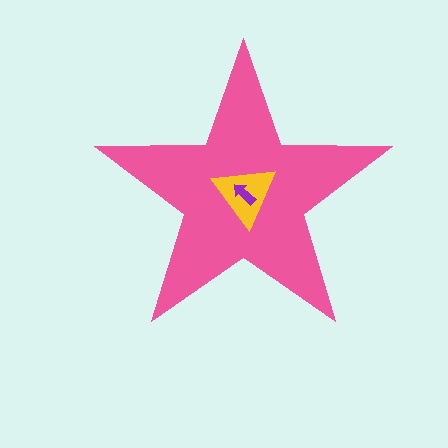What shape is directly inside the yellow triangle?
The purple arrow.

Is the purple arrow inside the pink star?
Yes.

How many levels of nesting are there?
3.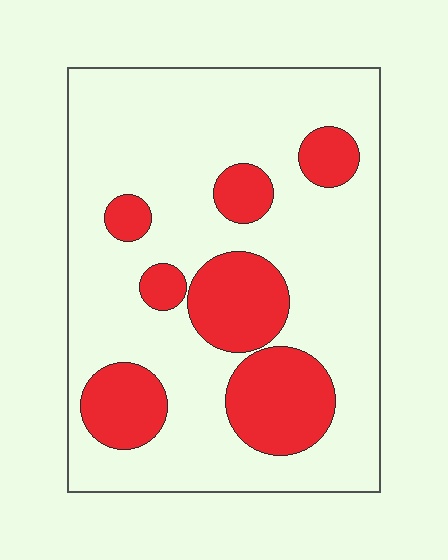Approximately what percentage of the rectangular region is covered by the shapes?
Approximately 25%.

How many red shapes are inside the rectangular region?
7.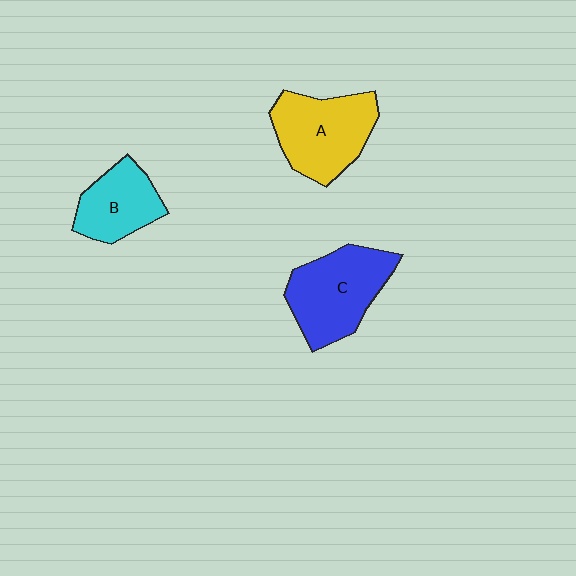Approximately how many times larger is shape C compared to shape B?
Approximately 1.4 times.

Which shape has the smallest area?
Shape B (cyan).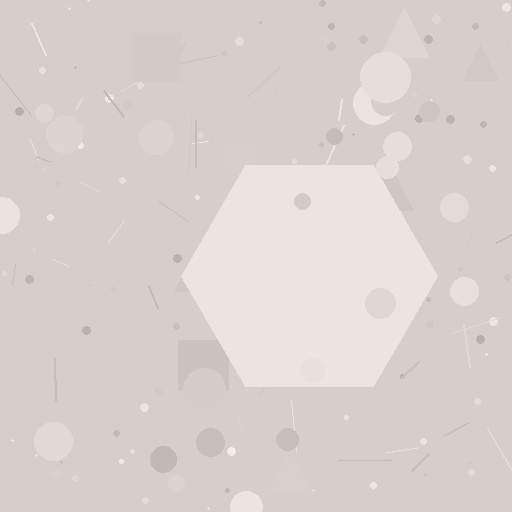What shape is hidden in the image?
A hexagon is hidden in the image.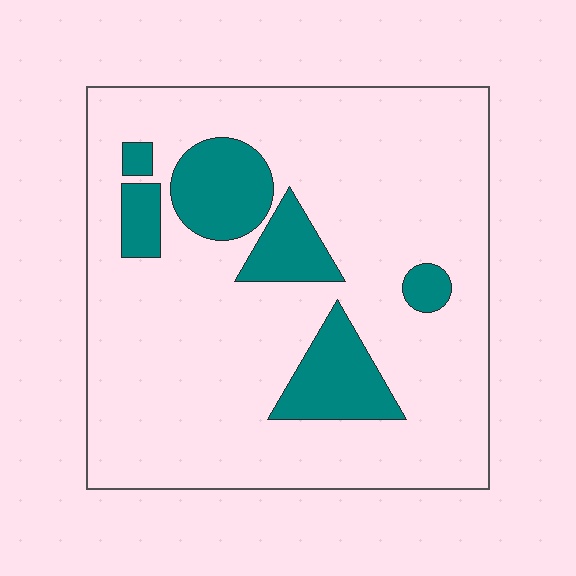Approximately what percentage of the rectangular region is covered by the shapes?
Approximately 15%.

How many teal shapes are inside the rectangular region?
6.